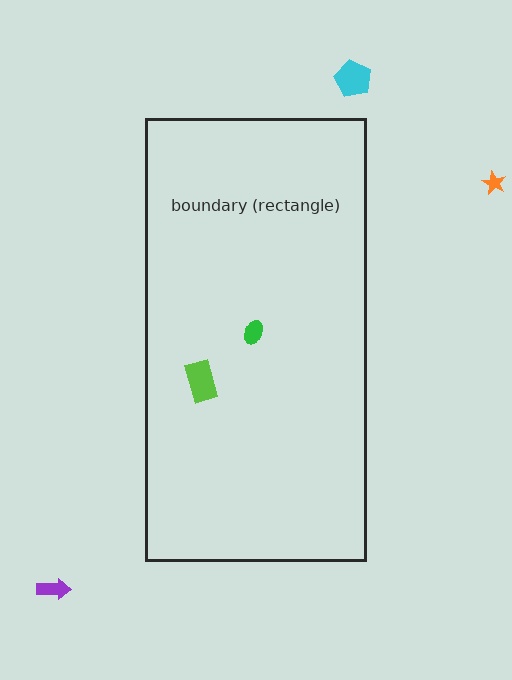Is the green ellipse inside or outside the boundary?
Inside.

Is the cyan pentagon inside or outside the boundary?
Outside.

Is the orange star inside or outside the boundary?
Outside.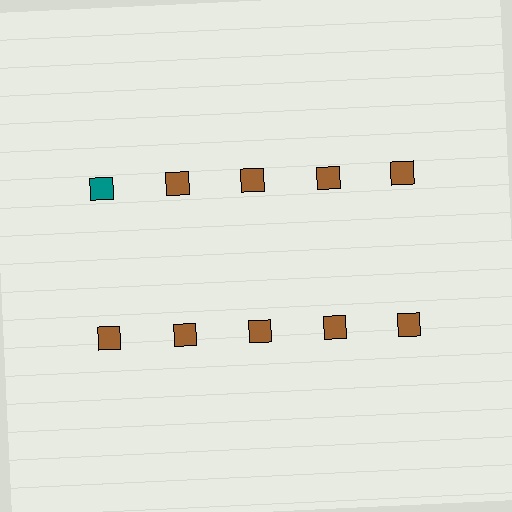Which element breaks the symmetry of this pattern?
The teal square in the top row, leftmost column breaks the symmetry. All other shapes are brown squares.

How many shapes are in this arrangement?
There are 10 shapes arranged in a grid pattern.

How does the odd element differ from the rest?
It has a different color: teal instead of brown.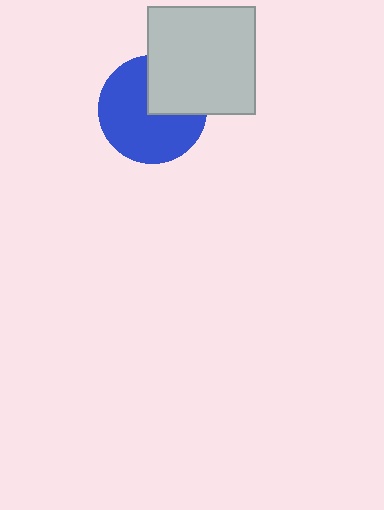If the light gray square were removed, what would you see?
You would see the complete blue circle.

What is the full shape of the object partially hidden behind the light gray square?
The partially hidden object is a blue circle.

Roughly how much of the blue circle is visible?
Most of it is visible (roughly 68%).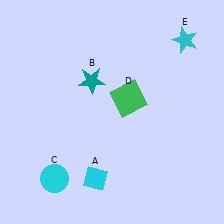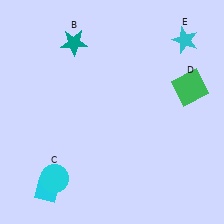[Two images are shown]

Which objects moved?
The objects that moved are: the cyan diamond (A), the teal star (B), the green square (D).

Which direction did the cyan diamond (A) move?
The cyan diamond (A) moved left.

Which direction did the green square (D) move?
The green square (D) moved right.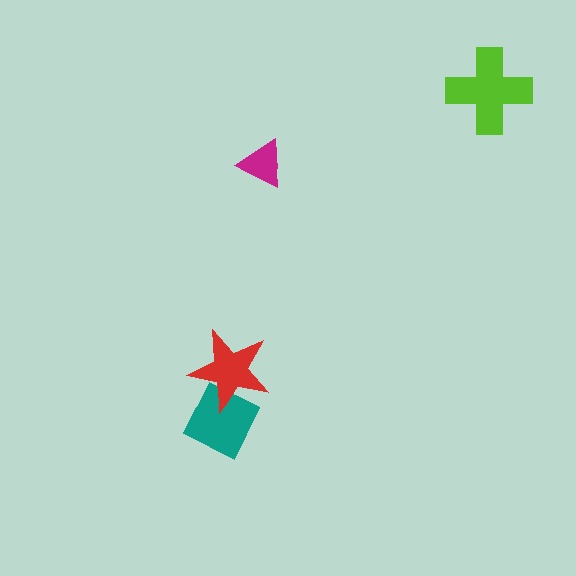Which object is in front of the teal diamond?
The red star is in front of the teal diamond.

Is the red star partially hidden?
No, no other shape covers it.